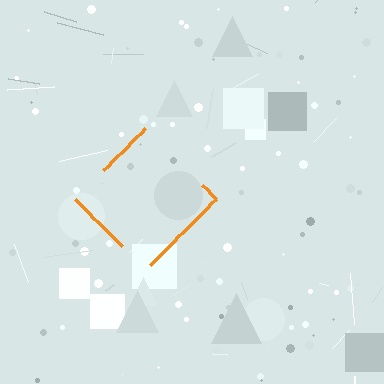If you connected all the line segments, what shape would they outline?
They would outline a diamond.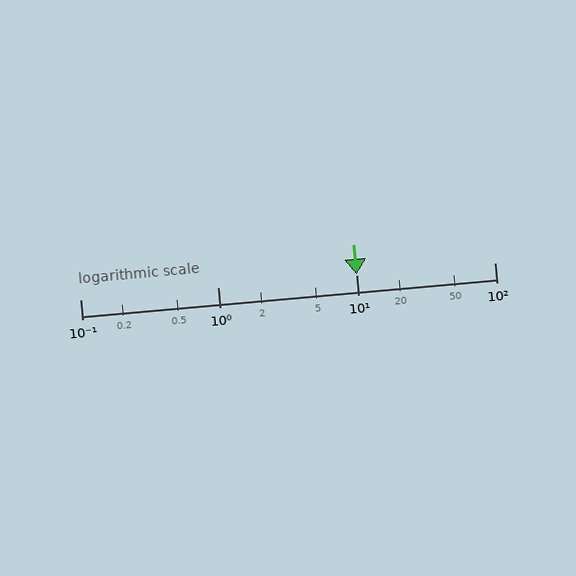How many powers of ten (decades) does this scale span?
The scale spans 3 decades, from 0.1 to 100.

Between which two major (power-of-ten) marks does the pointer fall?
The pointer is between 10 and 100.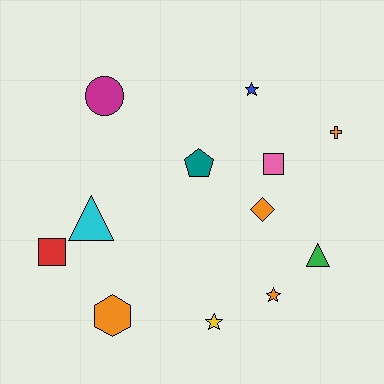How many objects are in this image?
There are 12 objects.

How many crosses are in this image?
There is 1 cross.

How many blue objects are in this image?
There is 1 blue object.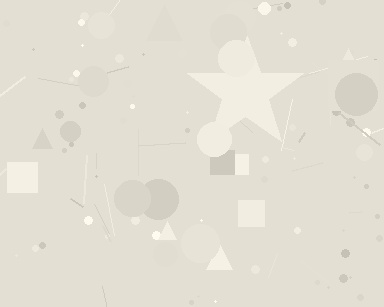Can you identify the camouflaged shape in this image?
The camouflaged shape is a star.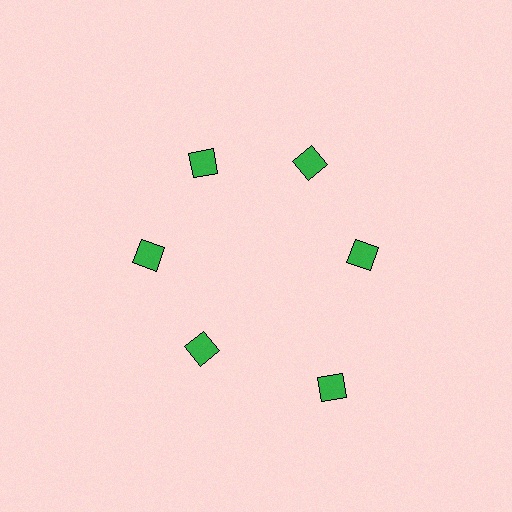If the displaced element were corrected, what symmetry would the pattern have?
It would have 6-fold rotational symmetry — the pattern would map onto itself every 60 degrees.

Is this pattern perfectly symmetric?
No. The 6 green diamonds are arranged in a ring, but one element near the 5 o'clock position is pushed outward from the center, breaking the 6-fold rotational symmetry.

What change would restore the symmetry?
The symmetry would be restored by moving it inward, back onto the ring so that all 6 diamonds sit at equal angles and equal distance from the center.